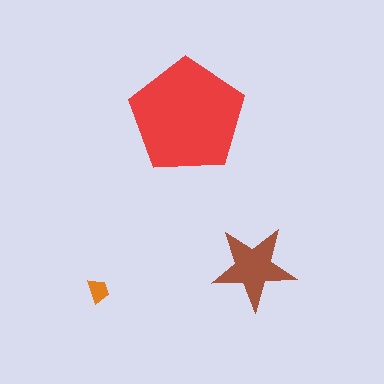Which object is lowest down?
The orange trapezoid is bottommost.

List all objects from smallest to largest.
The orange trapezoid, the brown star, the red pentagon.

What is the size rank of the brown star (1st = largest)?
2nd.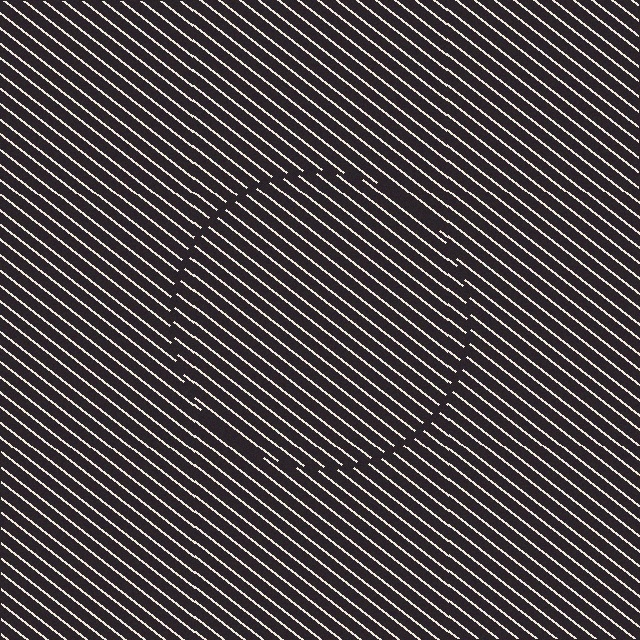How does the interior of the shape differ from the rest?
The interior of the shape contains the same grating, shifted by half a period — the contour is defined by the phase discontinuity where line-ends from the inner and outer gratings abut.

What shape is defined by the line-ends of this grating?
An illusory circle. The interior of the shape contains the same grating, shifted by half a period — the contour is defined by the phase discontinuity where line-ends from the inner and outer gratings abut.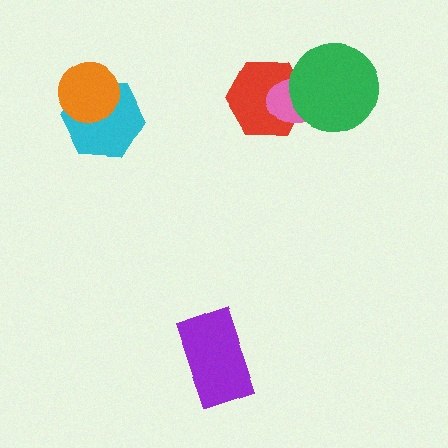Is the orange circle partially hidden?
No, no other shape covers it.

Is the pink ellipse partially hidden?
Yes, it is partially covered by another shape.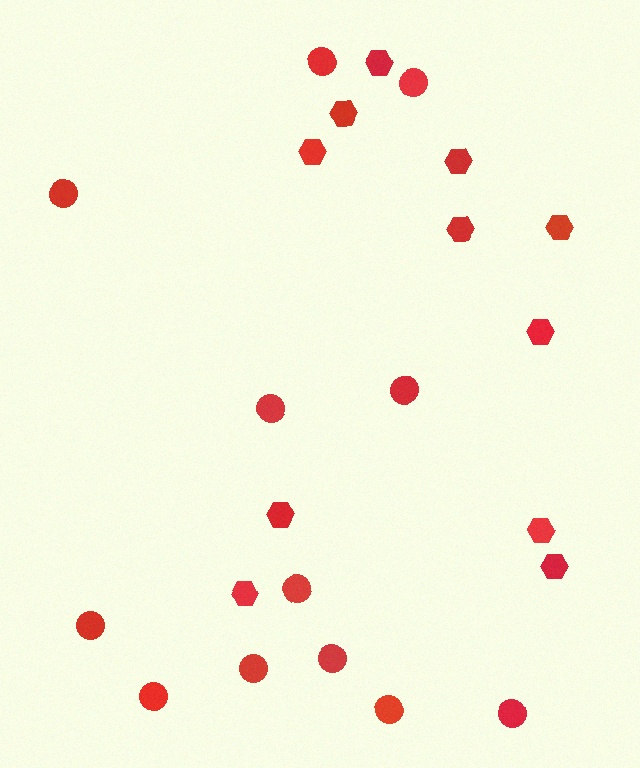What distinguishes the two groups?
There are 2 groups: one group of circles (12) and one group of hexagons (11).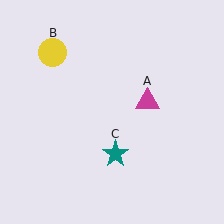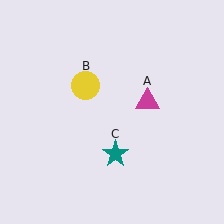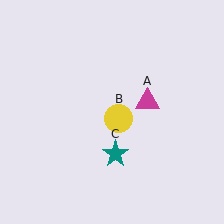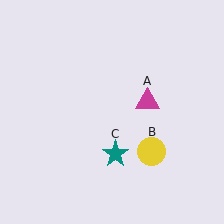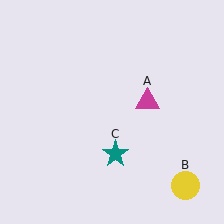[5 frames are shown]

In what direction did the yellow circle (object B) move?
The yellow circle (object B) moved down and to the right.